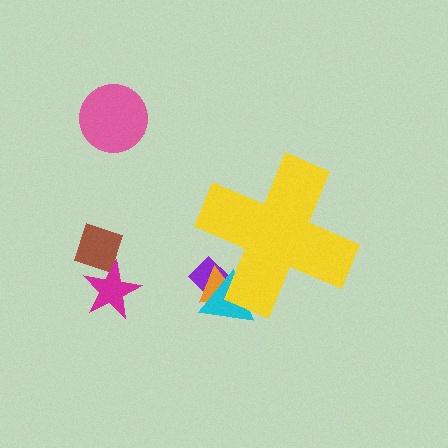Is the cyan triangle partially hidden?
Yes, the cyan triangle is partially hidden behind the yellow cross.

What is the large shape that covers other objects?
A yellow cross.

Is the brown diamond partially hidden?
No, the brown diamond is fully visible.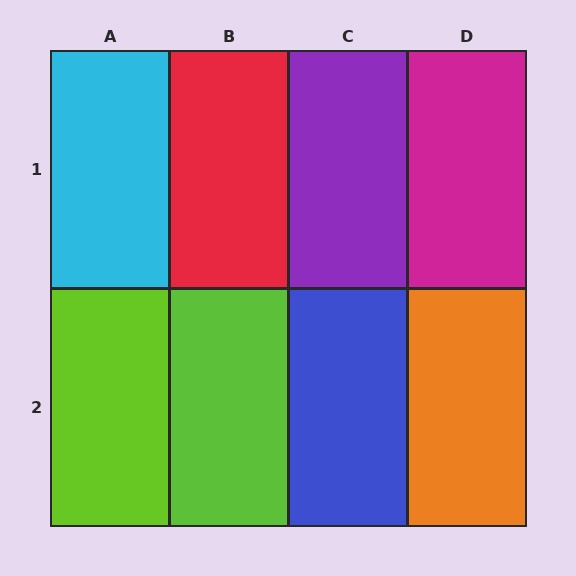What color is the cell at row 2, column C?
Blue.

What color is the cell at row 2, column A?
Lime.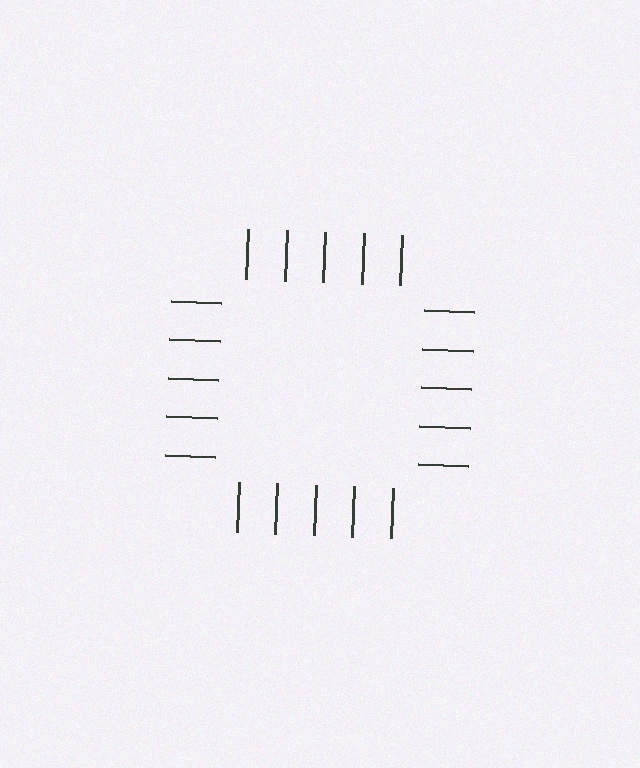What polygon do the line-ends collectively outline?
An illusory square — the line segments terminate on its edges but no continuous stroke is drawn.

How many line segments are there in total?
20 — 5 along each of the 4 edges.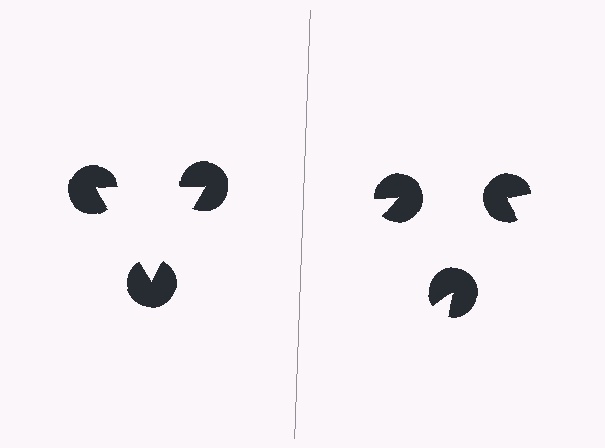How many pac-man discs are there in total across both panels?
6 — 3 on each side.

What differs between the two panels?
The pac-man discs are positioned identically on both sides; only the wedge orientations differ. On the left they align to a triangle; on the right they are misaligned.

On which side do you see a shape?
An illusory triangle appears on the left side. On the right side the wedge cuts are rotated, so no coherent shape forms.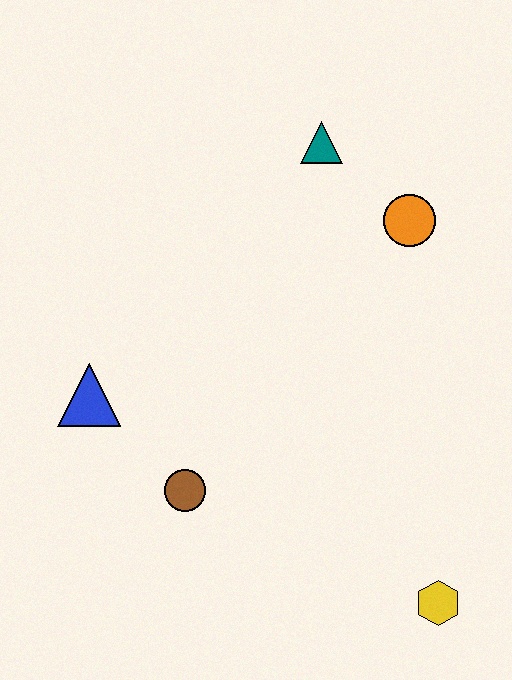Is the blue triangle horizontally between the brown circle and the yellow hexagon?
No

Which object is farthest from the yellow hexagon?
The teal triangle is farthest from the yellow hexagon.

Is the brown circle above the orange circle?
No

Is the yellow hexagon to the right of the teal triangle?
Yes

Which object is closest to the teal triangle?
The orange circle is closest to the teal triangle.